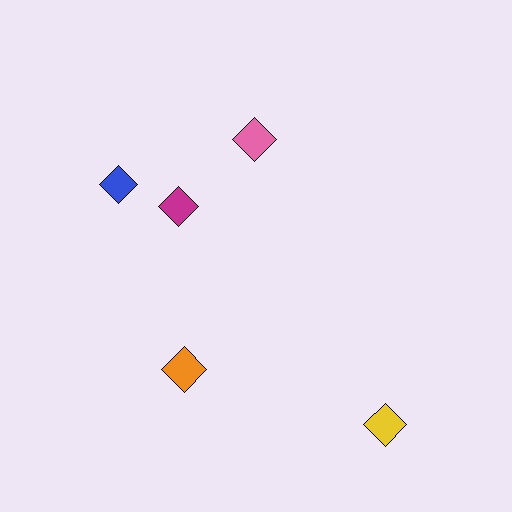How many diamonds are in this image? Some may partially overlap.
There are 5 diamonds.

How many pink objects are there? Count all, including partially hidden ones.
There is 1 pink object.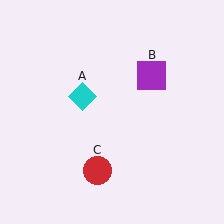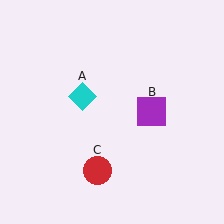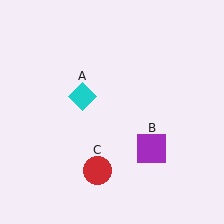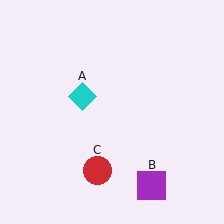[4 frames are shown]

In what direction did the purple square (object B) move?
The purple square (object B) moved down.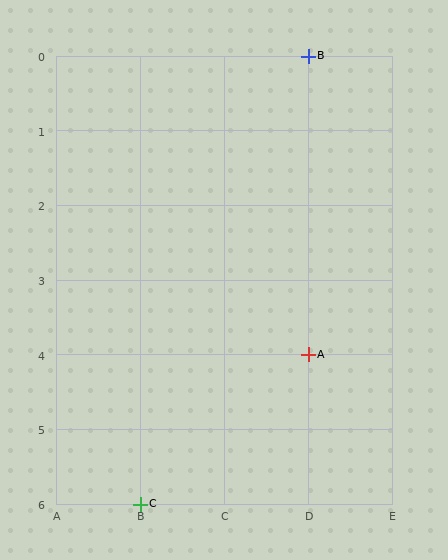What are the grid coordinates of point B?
Point B is at grid coordinates (D, 0).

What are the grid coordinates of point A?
Point A is at grid coordinates (D, 4).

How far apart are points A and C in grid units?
Points A and C are 2 columns and 2 rows apart (about 2.8 grid units diagonally).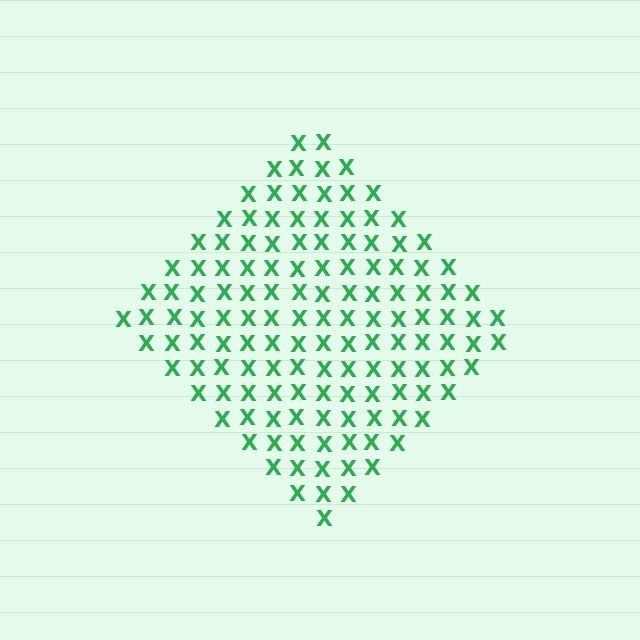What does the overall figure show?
The overall figure shows a diamond.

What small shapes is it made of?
It is made of small letter X's.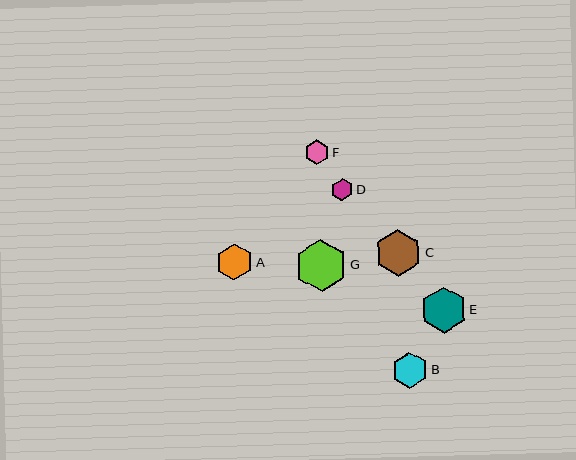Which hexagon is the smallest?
Hexagon D is the smallest with a size of approximately 22 pixels.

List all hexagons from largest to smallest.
From largest to smallest: G, C, E, A, B, F, D.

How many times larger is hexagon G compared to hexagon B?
Hexagon G is approximately 1.5 times the size of hexagon B.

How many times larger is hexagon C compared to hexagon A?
Hexagon C is approximately 1.3 times the size of hexagon A.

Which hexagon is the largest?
Hexagon G is the largest with a size of approximately 52 pixels.